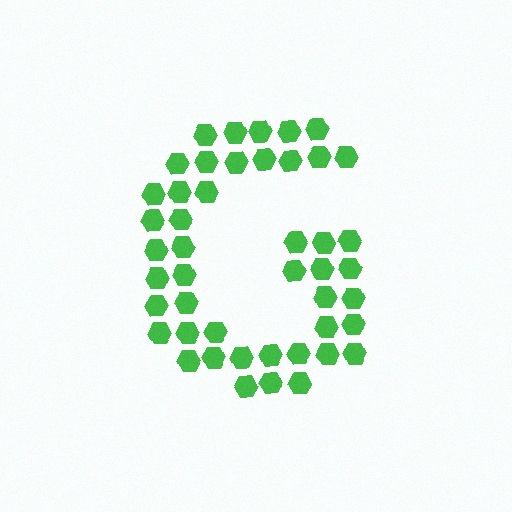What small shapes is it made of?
It is made of small hexagons.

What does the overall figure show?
The overall figure shows the letter G.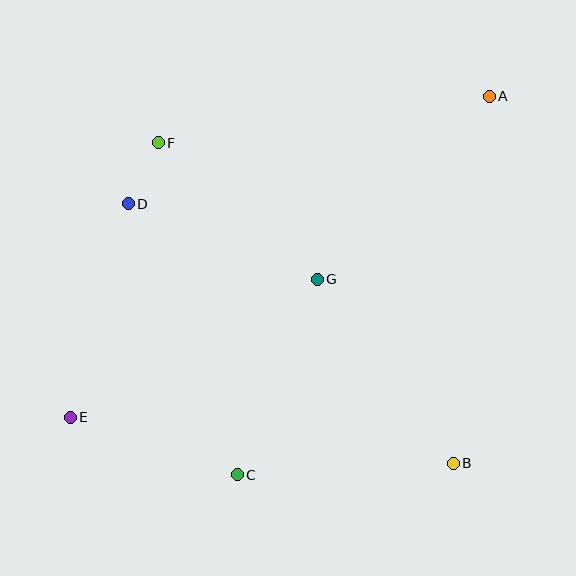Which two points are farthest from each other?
Points A and E are farthest from each other.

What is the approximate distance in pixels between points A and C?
The distance between A and C is approximately 454 pixels.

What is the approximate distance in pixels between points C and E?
The distance between C and E is approximately 176 pixels.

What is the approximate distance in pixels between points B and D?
The distance between B and D is approximately 416 pixels.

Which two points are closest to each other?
Points D and F are closest to each other.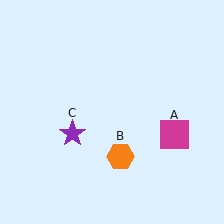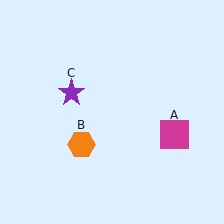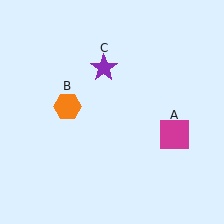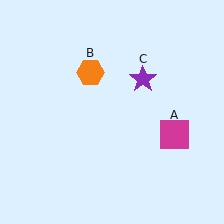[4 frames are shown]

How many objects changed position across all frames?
2 objects changed position: orange hexagon (object B), purple star (object C).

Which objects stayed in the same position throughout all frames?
Magenta square (object A) remained stationary.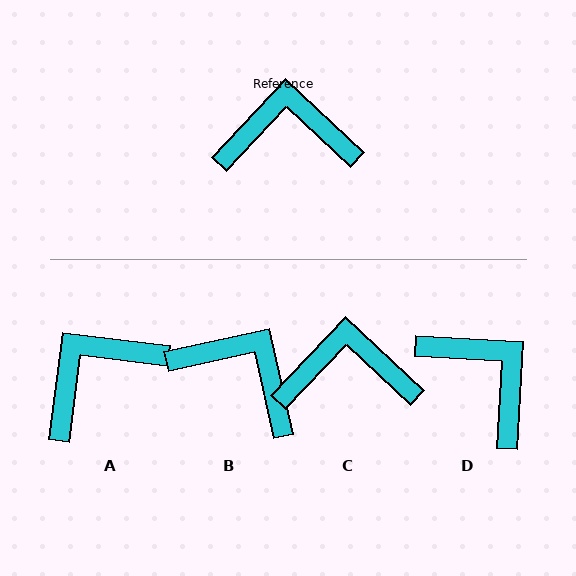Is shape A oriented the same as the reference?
No, it is off by about 36 degrees.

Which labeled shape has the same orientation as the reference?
C.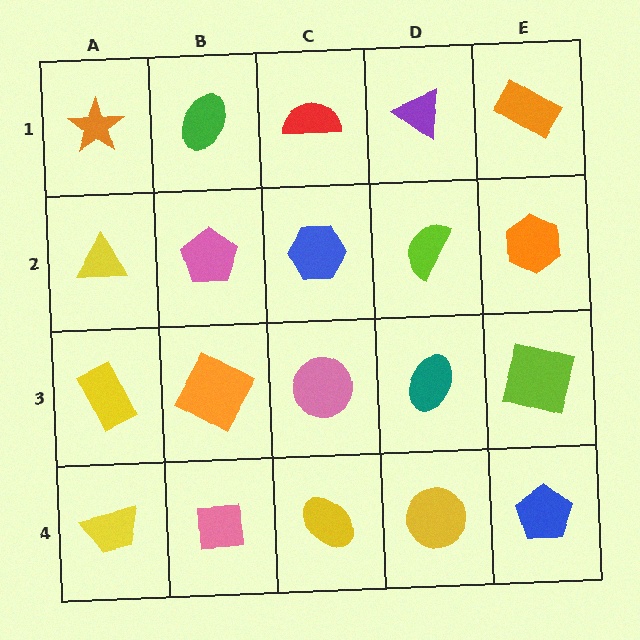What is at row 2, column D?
A lime semicircle.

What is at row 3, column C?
A pink circle.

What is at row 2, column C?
A blue hexagon.